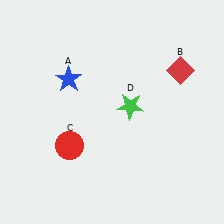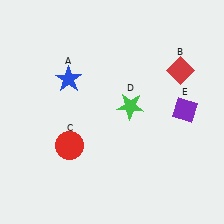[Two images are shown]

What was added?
A purple diamond (E) was added in Image 2.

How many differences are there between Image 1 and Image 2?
There is 1 difference between the two images.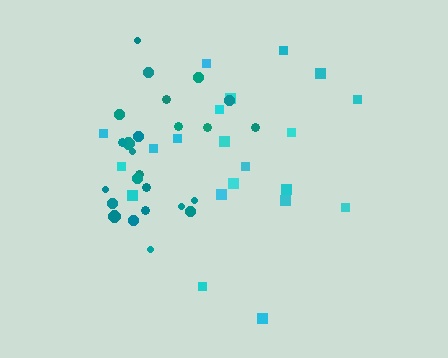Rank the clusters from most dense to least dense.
teal, cyan.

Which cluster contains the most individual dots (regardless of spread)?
Teal (25).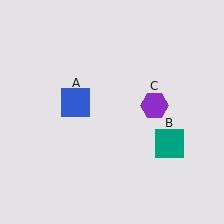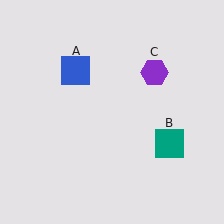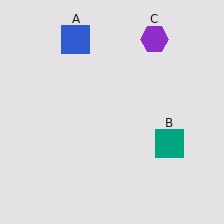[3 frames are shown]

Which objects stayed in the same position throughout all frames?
Teal square (object B) remained stationary.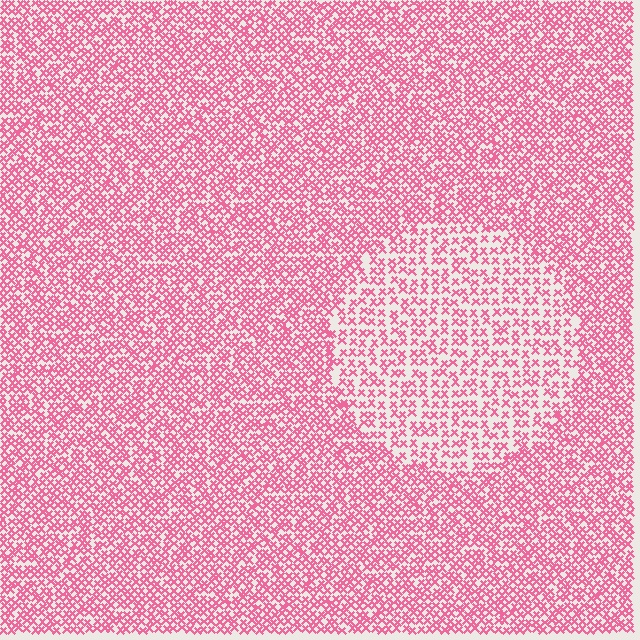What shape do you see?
I see a circle.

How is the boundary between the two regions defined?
The boundary is defined by a change in element density (approximately 1.8x ratio). All elements are the same color, size, and shape.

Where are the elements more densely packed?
The elements are more densely packed outside the circle boundary.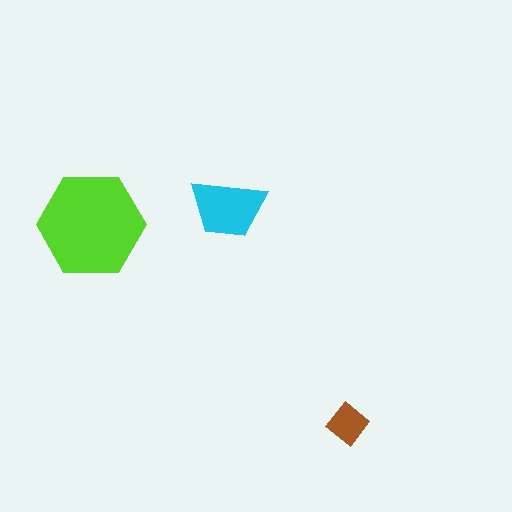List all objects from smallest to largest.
The brown diamond, the cyan trapezoid, the lime hexagon.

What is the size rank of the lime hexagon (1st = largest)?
1st.